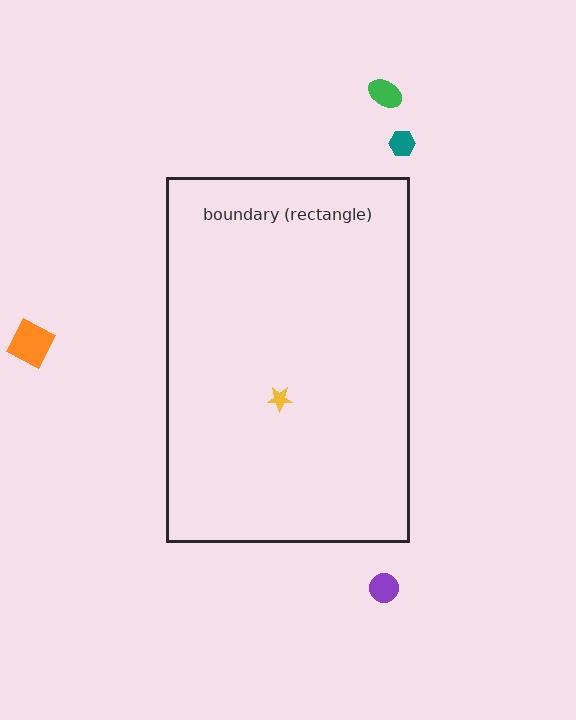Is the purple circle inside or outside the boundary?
Outside.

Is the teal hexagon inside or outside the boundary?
Outside.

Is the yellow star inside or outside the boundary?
Inside.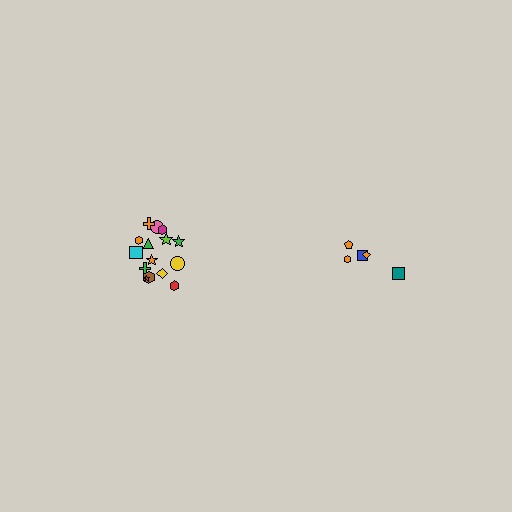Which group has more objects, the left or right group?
The left group.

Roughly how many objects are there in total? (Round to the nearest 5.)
Roughly 20 objects in total.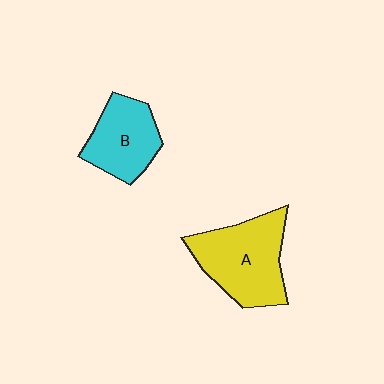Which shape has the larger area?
Shape A (yellow).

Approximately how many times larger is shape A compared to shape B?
Approximately 1.4 times.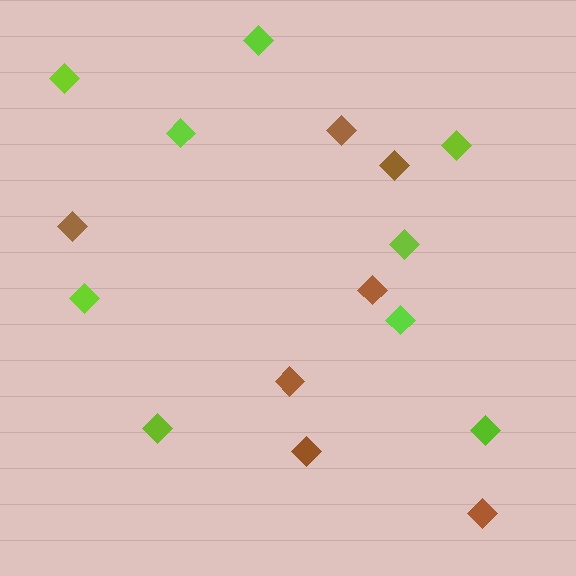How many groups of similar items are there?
There are 2 groups: one group of brown diamonds (7) and one group of lime diamonds (9).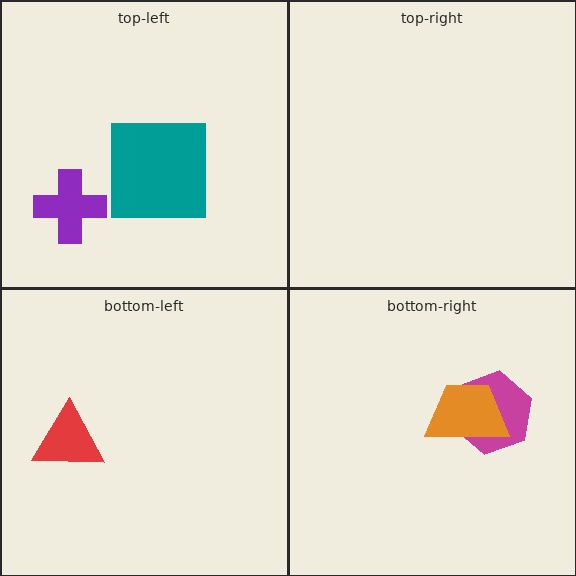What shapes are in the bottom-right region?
The magenta hexagon, the orange trapezoid.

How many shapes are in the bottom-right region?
2.